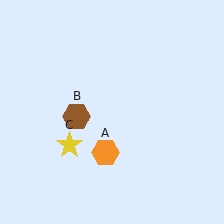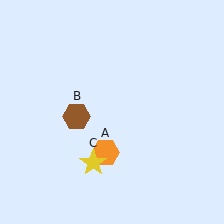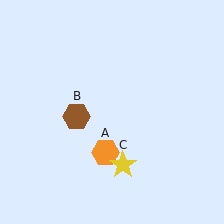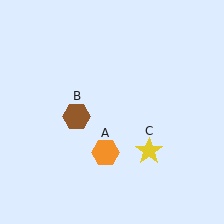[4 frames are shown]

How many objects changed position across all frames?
1 object changed position: yellow star (object C).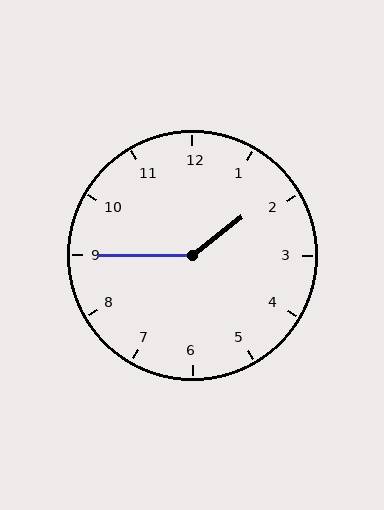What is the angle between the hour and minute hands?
Approximately 142 degrees.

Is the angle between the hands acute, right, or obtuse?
It is obtuse.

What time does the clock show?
1:45.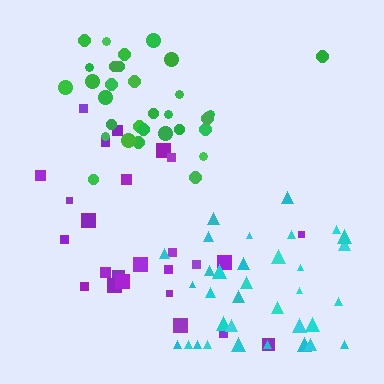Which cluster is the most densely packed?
Green.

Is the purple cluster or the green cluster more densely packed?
Green.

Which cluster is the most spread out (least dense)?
Purple.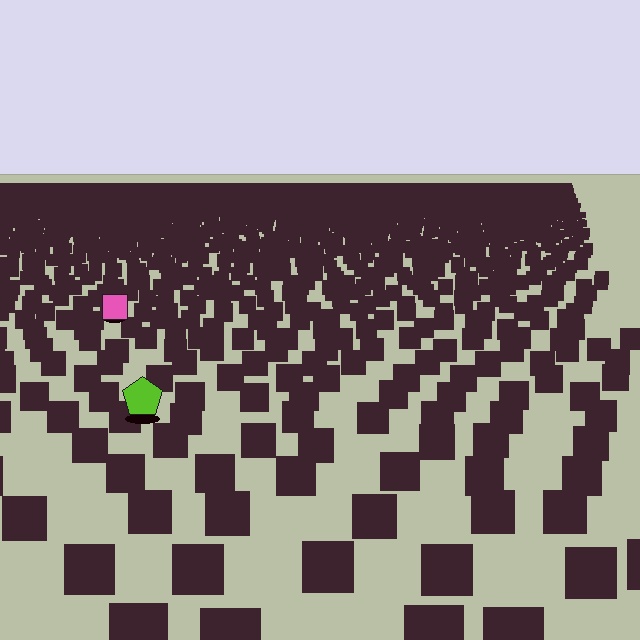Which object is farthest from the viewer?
The pink square is farthest from the viewer. It appears smaller and the ground texture around it is denser.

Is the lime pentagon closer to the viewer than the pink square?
Yes. The lime pentagon is closer — you can tell from the texture gradient: the ground texture is coarser near it.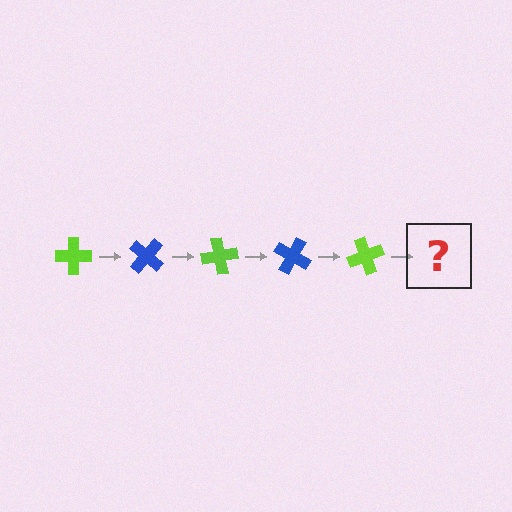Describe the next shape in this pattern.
It should be a blue cross, rotated 200 degrees from the start.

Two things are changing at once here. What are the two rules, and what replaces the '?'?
The two rules are that it rotates 40 degrees each step and the color cycles through lime and blue. The '?' should be a blue cross, rotated 200 degrees from the start.